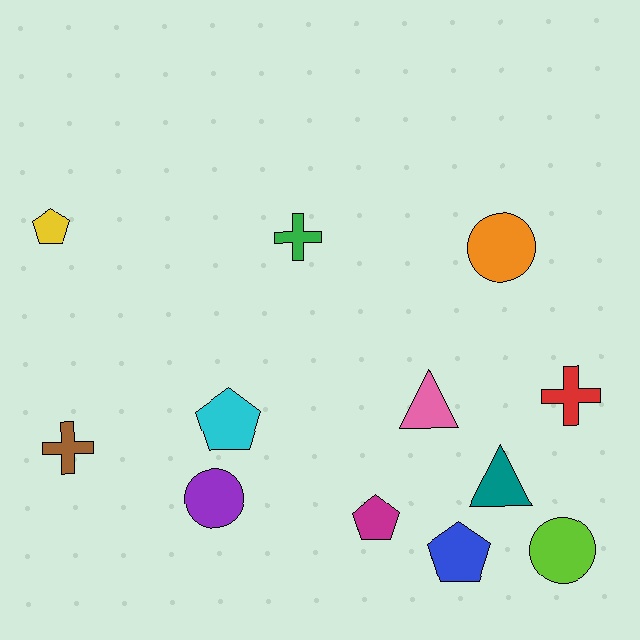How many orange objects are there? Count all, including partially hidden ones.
There is 1 orange object.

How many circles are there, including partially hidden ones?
There are 3 circles.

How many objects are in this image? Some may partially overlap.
There are 12 objects.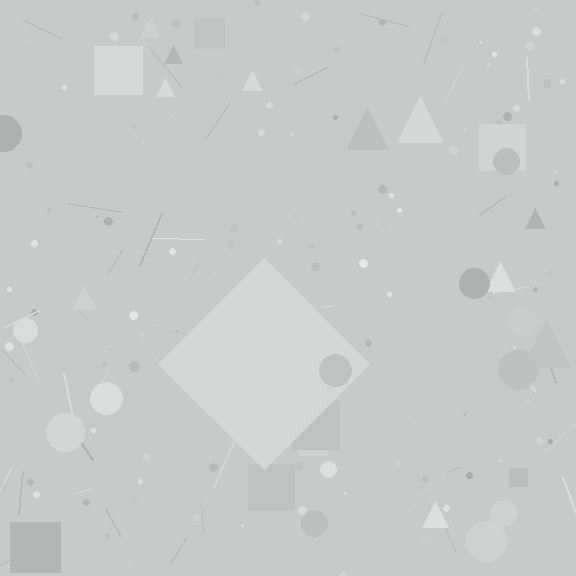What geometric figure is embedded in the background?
A diamond is embedded in the background.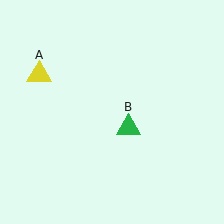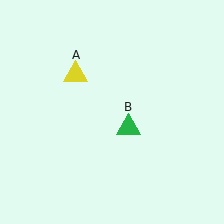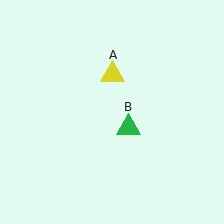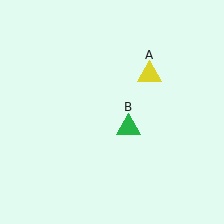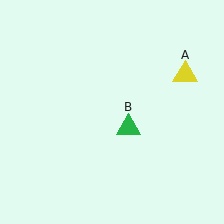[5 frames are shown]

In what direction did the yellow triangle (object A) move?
The yellow triangle (object A) moved right.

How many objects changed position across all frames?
1 object changed position: yellow triangle (object A).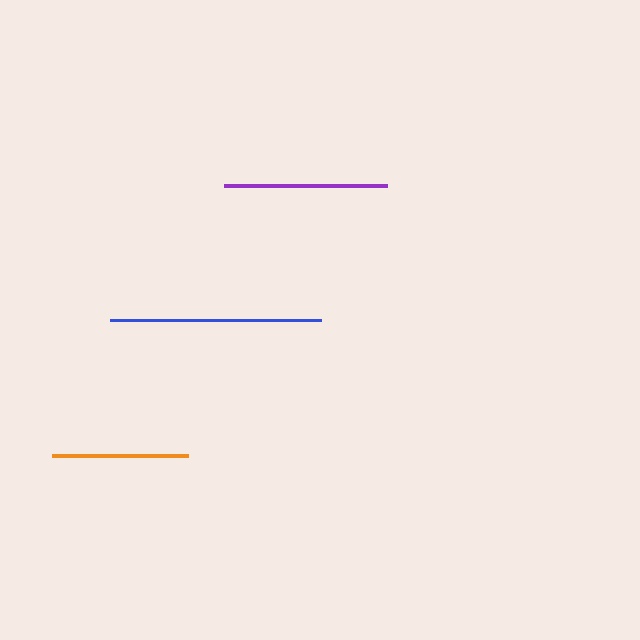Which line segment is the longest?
The blue line is the longest at approximately 211 pixels.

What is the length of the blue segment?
The blue segment is approximately 211 pixels long.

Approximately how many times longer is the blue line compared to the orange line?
The blue line is approximately 1.5 times the length of the orange line.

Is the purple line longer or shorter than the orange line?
The purple line is longer than the orange line.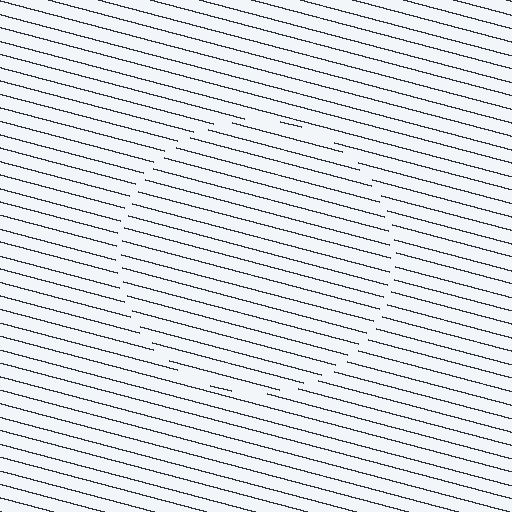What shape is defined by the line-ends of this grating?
An illusory circle. The interior of the shape contains the same grating, shifted by half a period — the contour is defined by the phase discontinuity where line-ends from the inner and outer gratings abut.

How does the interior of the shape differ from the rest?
The interior of the shape contains the same grating, shifted by half a period — the contour is defined by the phase discontinuity where line-ends from the inner and outer gratings abut.